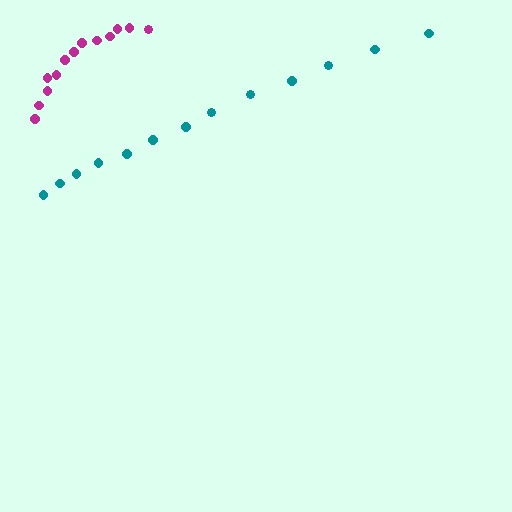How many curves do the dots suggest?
There are 2 distinct paths.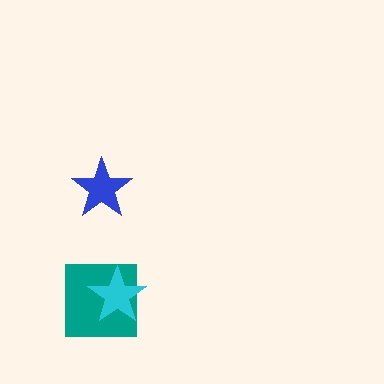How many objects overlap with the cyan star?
1 object overlaps with the cyan star.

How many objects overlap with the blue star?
0 objects overlap with the blue star.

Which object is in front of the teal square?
The cyan star is in front of the teal square.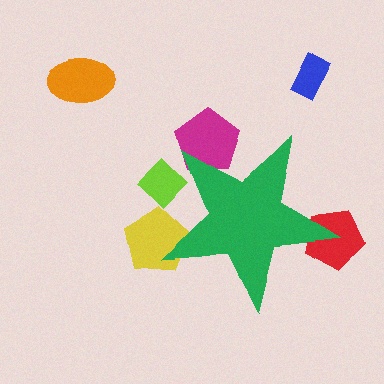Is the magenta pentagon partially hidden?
Yes, the magenta pentagon is partially hidden behind the green star.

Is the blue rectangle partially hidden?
No, the blue rectangle is fully visible.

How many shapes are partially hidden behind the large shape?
4 shapes are partially hidden.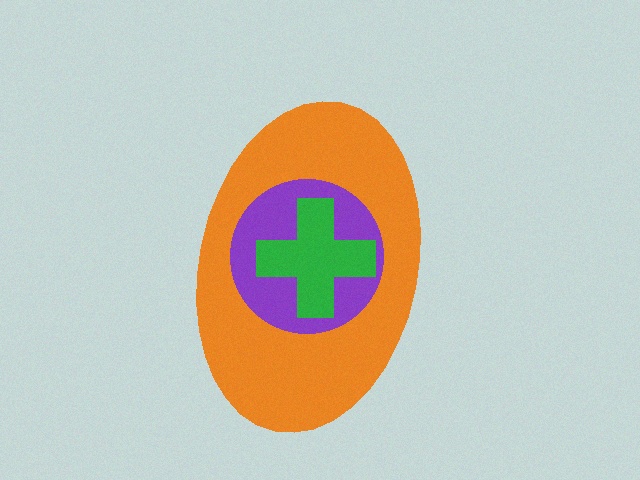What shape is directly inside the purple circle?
The green cross.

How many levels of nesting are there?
3.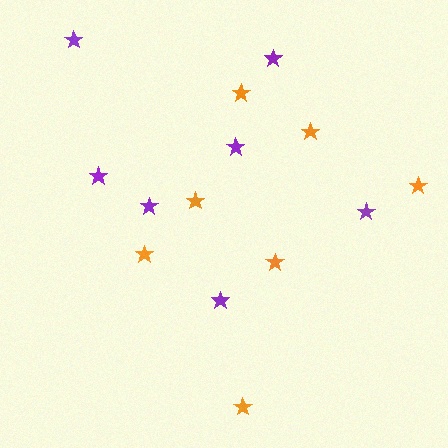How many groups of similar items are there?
There are 2 groups: one group of orange stars (7) and one group of purple stars (7).